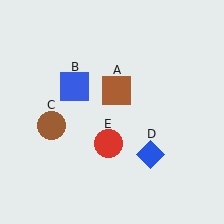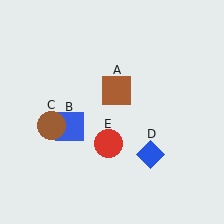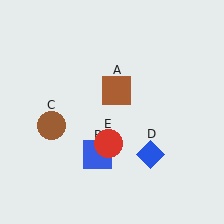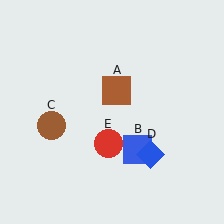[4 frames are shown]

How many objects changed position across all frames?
1 object changed position: blue square (object B).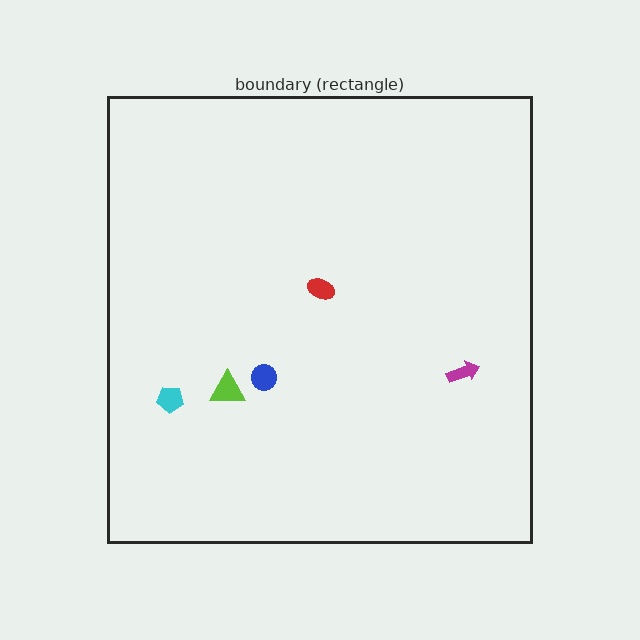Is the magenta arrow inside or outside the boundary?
Inside.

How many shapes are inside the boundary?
5 inside, 0 outside.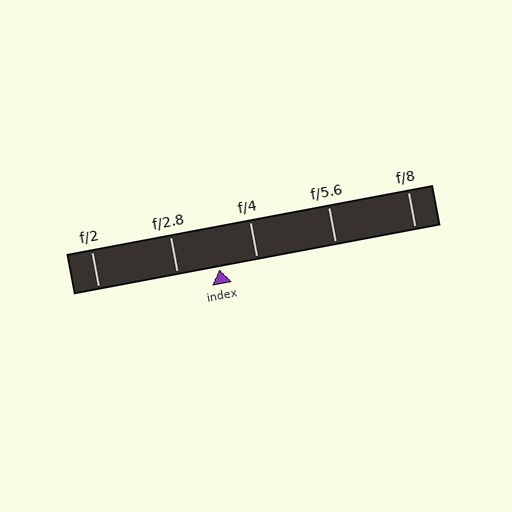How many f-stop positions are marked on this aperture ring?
There are 5 f-stop positions marked.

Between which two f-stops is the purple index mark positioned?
The index mark is between f/2.8 and f/4.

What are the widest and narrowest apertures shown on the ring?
The widest aperture shown is f/2 and the narrowest is f/8.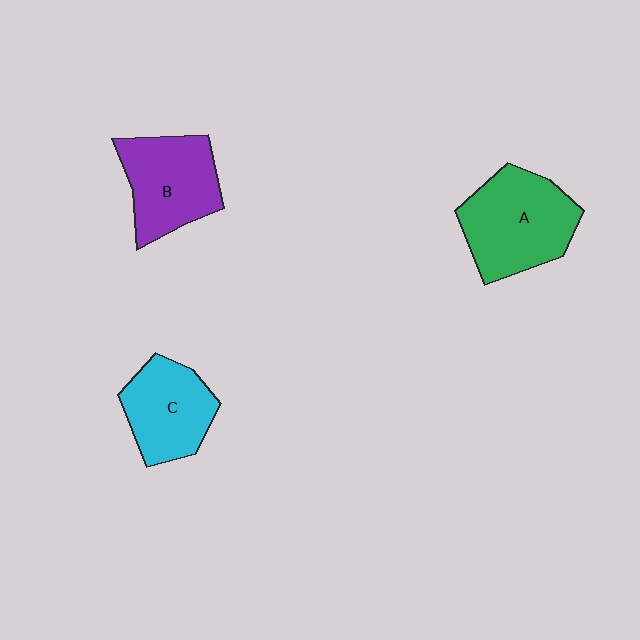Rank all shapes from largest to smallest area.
From largest to smallest: A (green), B (purple), C (cyan).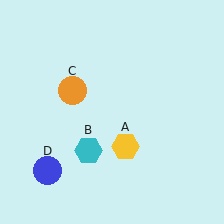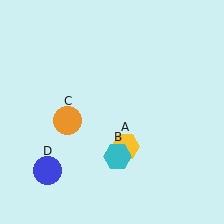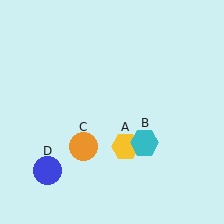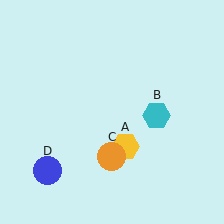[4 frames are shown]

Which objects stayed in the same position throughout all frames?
Yellow hexagon (object A) and blue circle (object D) remained stationary.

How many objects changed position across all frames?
2 objects changed position: cyan hexagon (object B), orange circle (object C).